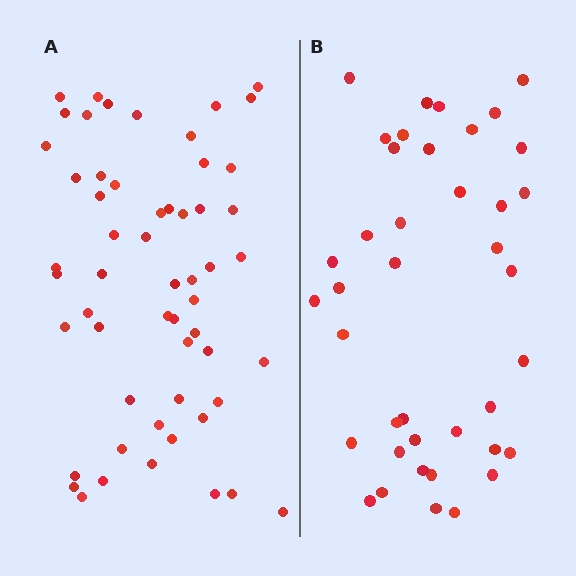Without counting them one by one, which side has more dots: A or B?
Region A (the left region) has more dots.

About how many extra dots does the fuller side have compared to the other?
Region A has approximately 15 more dots than region B.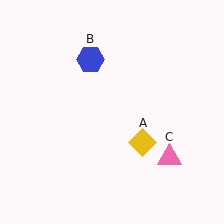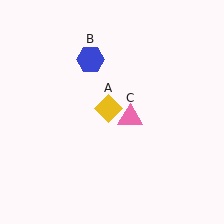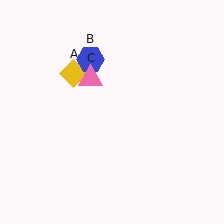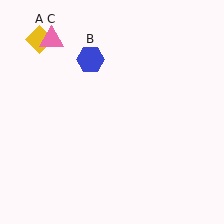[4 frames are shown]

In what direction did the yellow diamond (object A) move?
The yellow diamond (object A) moved up and to the left.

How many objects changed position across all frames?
2 objects changed position: yellow diamond (object A), pink triangle (object C).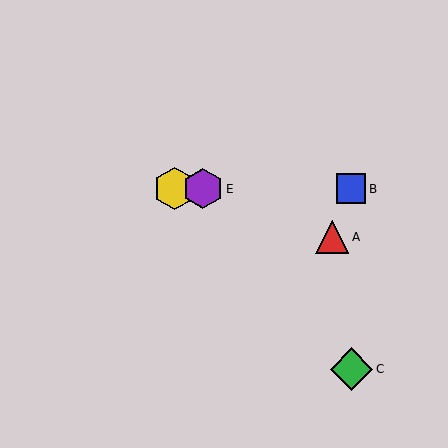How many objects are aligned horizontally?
3 objects (B, D, E) are aligned horizontally.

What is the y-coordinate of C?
Object C is at y≈369.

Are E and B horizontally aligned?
Yes, both are at y≈189.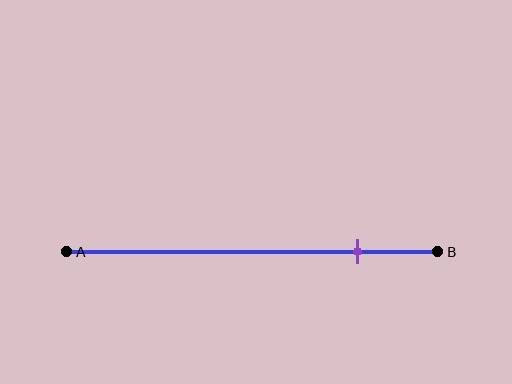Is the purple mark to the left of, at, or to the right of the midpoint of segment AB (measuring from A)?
The purple mark is to the right of the midpoint of segment AB.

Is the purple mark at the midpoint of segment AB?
No, the mark is at about 80% from A, not at the 50% midpoint.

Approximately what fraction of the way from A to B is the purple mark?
The purple mark is approximately 80% of the way from A to B.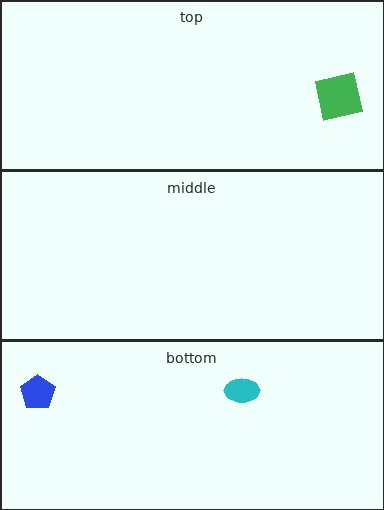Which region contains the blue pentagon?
The bottom region.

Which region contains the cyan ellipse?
The bottom region.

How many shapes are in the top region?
1.